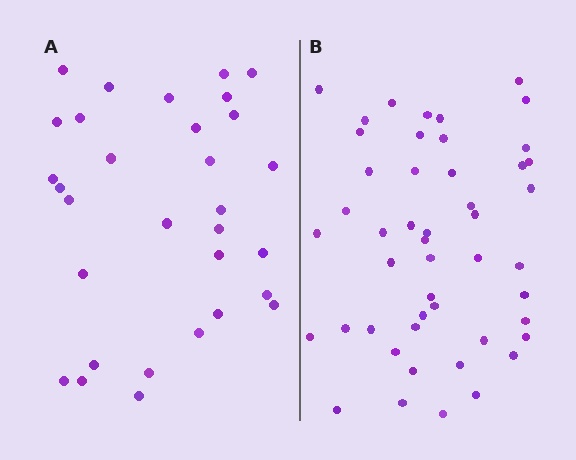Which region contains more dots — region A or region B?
Region B (the right region) has more dots.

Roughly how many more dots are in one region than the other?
Region B has approximately 15 more dots than region A.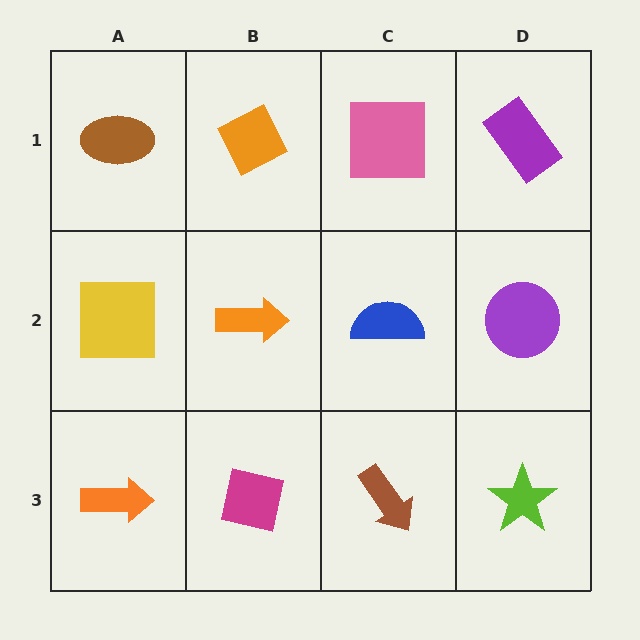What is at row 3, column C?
A brown arrow.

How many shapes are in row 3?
4 shapes.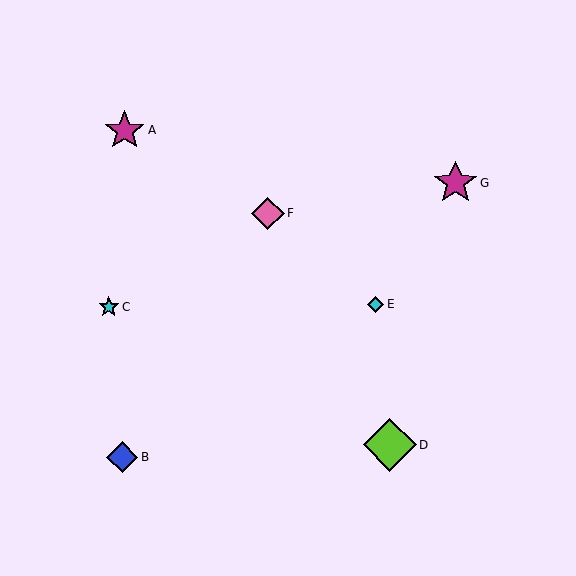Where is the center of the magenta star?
The center of the magenta star is at (456, 183).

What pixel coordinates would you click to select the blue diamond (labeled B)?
Click at (122, 457) to select the blue diamond B.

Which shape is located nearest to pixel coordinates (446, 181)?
The magenta star (labeled G) at (456, 183) is nearest to that location.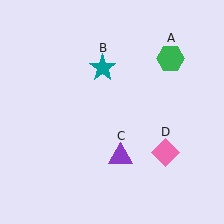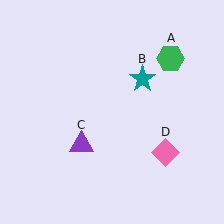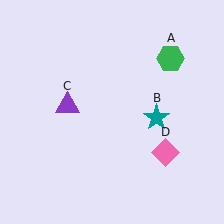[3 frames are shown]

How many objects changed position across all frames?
2 objects changed position: teal star (object B), purple triangle (object C).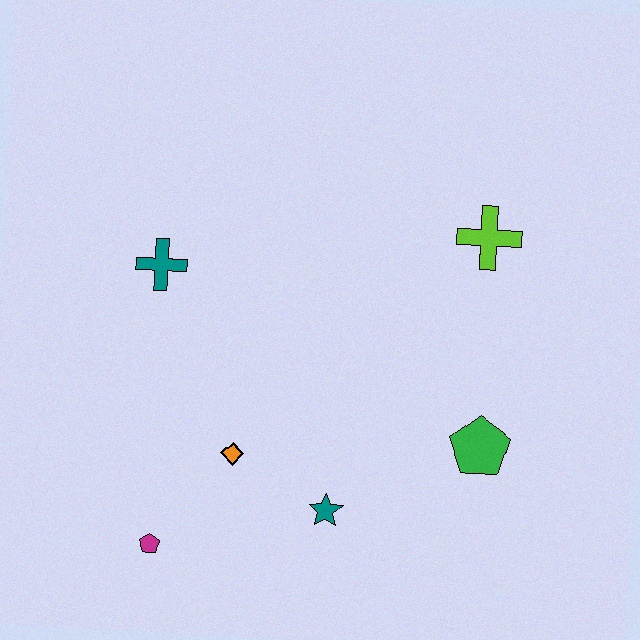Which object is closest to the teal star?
The orange diamond is closest to the teal star.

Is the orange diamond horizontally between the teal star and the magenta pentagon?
Yes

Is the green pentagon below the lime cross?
Yes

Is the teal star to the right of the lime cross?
No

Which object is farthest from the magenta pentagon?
The lime cross is farthest from the magenta pentagon.